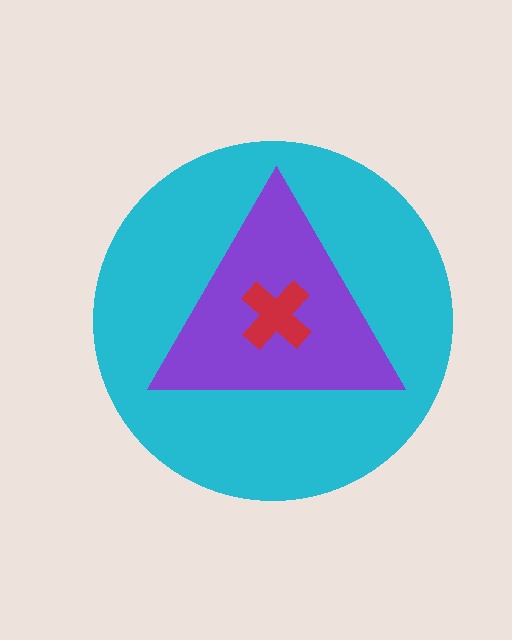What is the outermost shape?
The cyan circle.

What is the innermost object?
The red cross.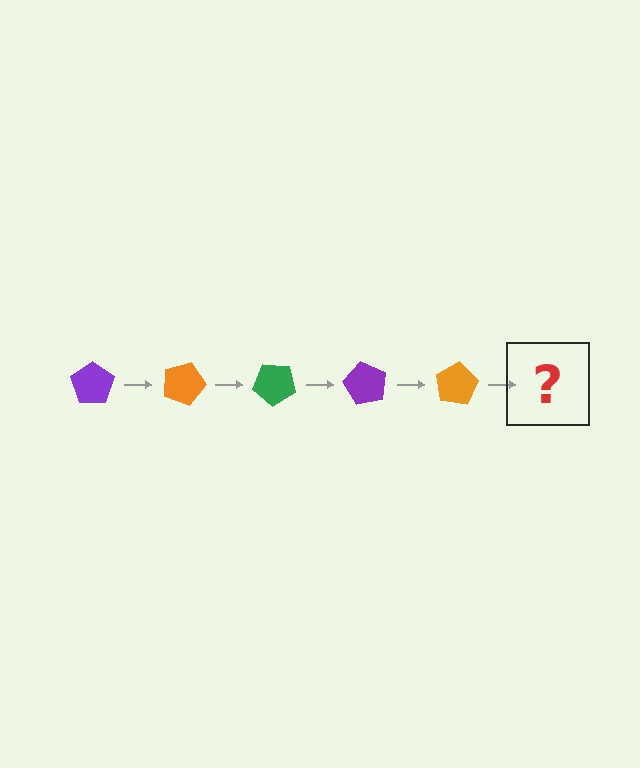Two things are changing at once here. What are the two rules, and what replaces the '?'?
The two rules are that it rotates 20 degrees each step and the color cycles through purple, orange, and green. The '?' should be a green pentagon, rotated 100 degrees from the start.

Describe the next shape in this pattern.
It should be a green pentagon, rotated 100 degrees from the start.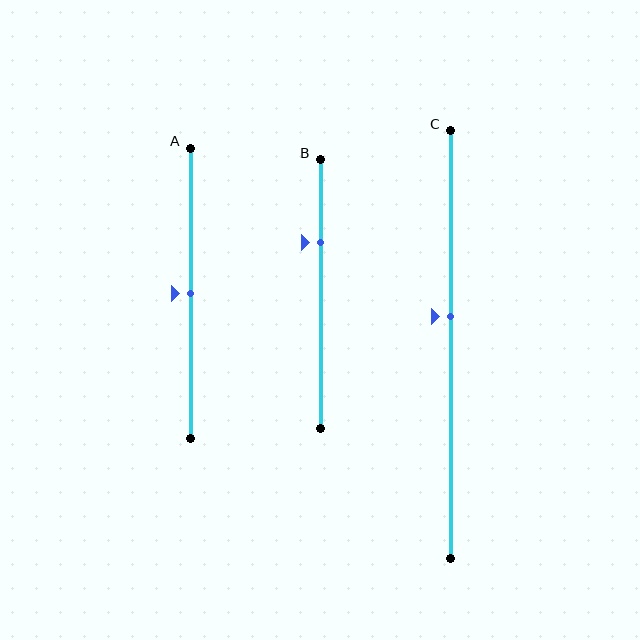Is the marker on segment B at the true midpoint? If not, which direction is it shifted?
No, the marker on segment B is shifted upward by about 19% of the segment length.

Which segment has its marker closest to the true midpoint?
Segment A has its marker closest to the true midpoint.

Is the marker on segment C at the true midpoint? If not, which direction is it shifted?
No, the marker on segment C is shifted upward by about 7% of the segment length.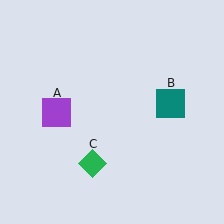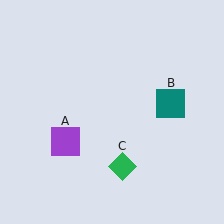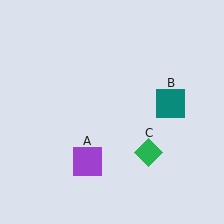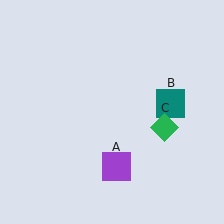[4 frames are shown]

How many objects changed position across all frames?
2 objects changed position: purple square (object A), green diamond (object C).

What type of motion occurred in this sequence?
The purple square (object A), green diamond (object C) rotated counterclockwise around the center of the scene.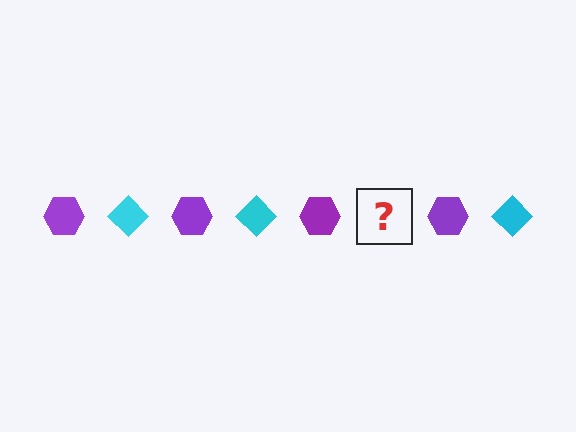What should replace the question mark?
The question mark should be replaced with a cyan diamond.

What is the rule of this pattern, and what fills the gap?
The rule is that the pattern alternates between purple hexagon and cyan diamond. The gap should be filled with a cyan diamond.